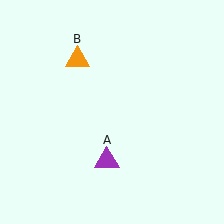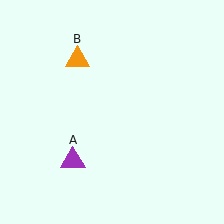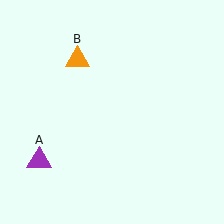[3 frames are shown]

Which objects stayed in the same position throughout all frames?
Orange triangle (object B) remained stationary.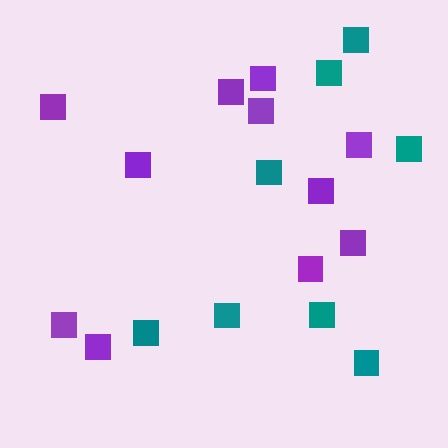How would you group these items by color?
There are 2 groups: one group of teal squares (8) and one group of purple squares (11).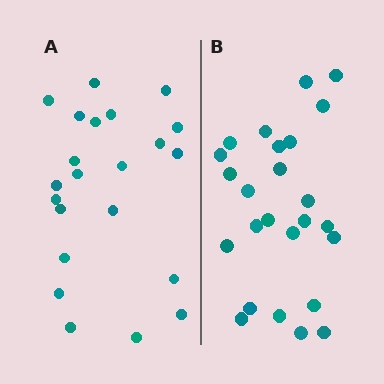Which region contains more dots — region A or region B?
Region B (the right region) has more dots.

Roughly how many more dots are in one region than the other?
Region B has just a few more — roughly 2 or 3 more dots than region A.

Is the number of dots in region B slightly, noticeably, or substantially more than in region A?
Region B has only slightly more — the two regions are fairly close. The ratio is roughly 1.1 to 1.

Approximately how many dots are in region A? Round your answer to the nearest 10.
About 20 dots. (The exact count is 22, which rounds to 20.)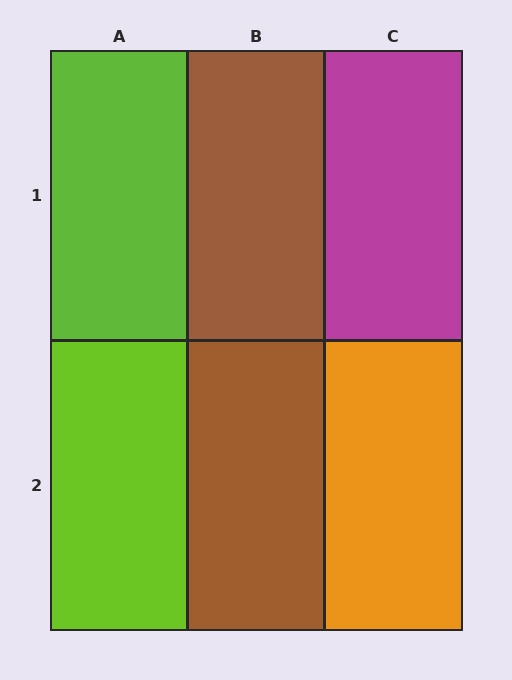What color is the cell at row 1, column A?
Lime.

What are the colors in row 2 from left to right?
Lime, brown, orange.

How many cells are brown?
2 cells are brown.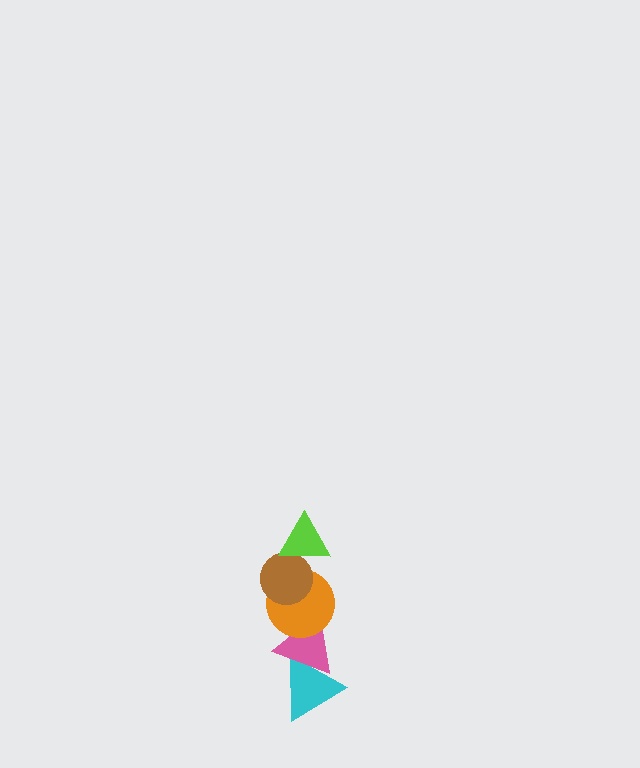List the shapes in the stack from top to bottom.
From top to bottom: the lime triangle, the brown circle, the orange circle, the pink triangle, the cyan triangle.